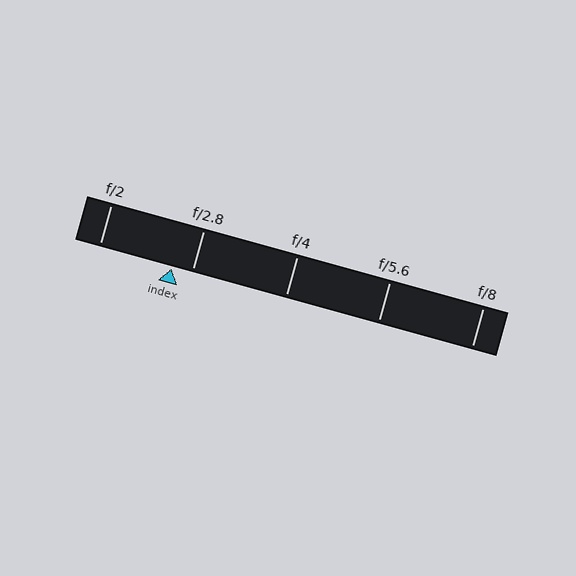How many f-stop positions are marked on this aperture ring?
There are 5 f-stop positions marked.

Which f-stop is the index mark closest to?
The index mark is closest to f/2.8.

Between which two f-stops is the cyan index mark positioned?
The index mark is between f/2 and f/2.8.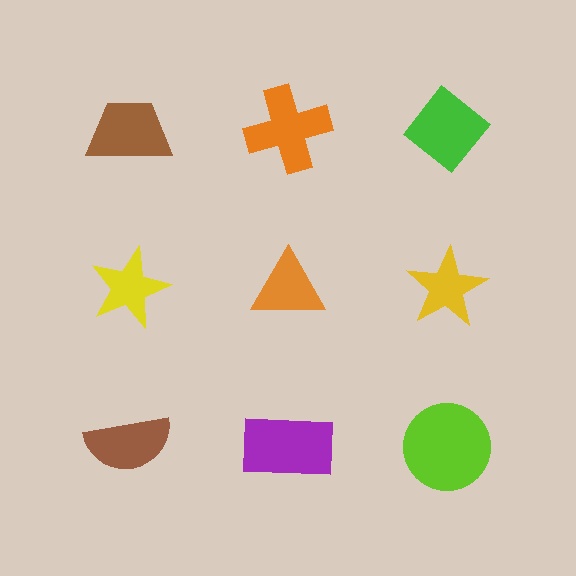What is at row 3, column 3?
A lime circle.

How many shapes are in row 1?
3 shapes.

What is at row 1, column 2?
An orange cross.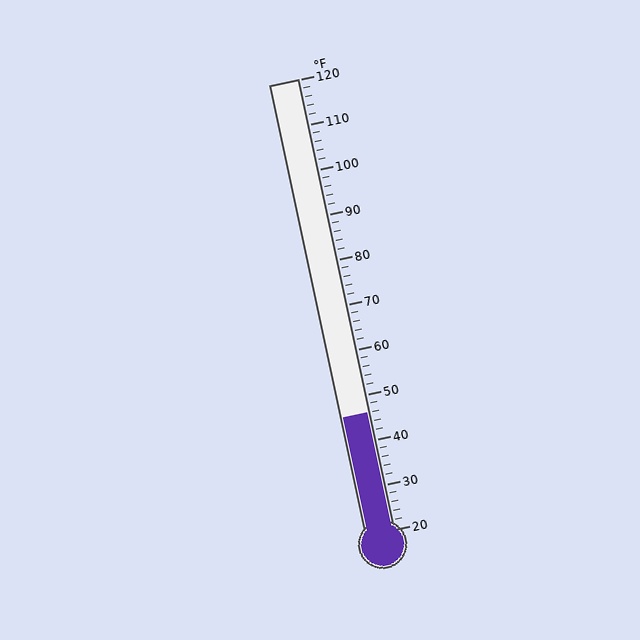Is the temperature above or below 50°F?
The temperature is below 50°F.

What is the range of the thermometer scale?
The thermometer scale ranges from 20°F to 120°F.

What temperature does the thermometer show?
The thermometer shows approximately 46°F.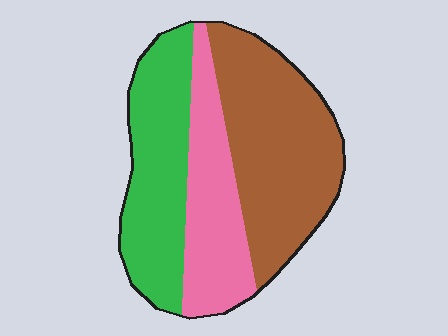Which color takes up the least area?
Pink, at roughly 25%.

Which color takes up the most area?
Brown, at roughly 40%.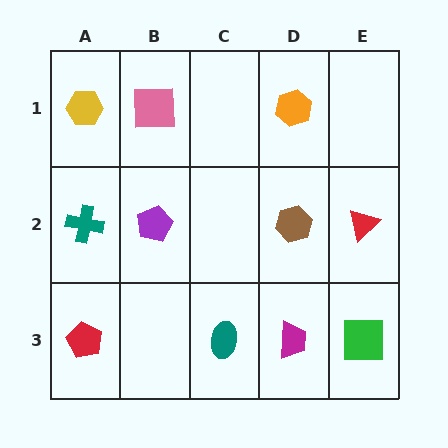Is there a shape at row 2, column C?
No, that cell is empty.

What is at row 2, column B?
A purple pentagon.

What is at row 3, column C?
A teal ellipse.